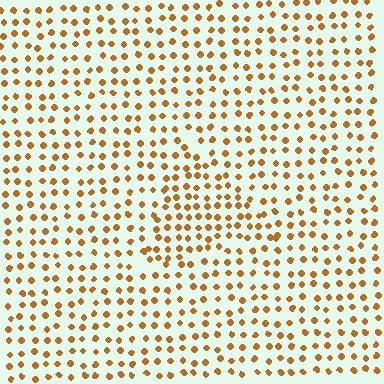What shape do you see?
I see a triangle.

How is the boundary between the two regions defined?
The boundary is defined by a change in element density (approximately 1.5x ratio). All elements are the same color, size, and shape.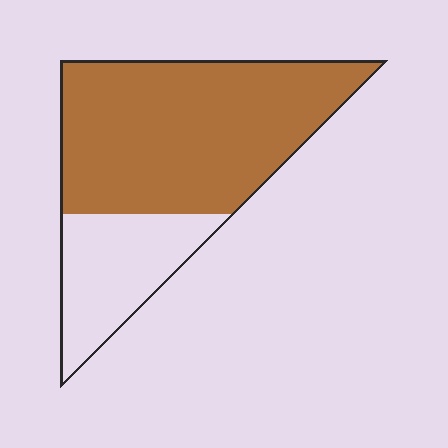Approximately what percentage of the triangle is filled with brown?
Approximately 70%.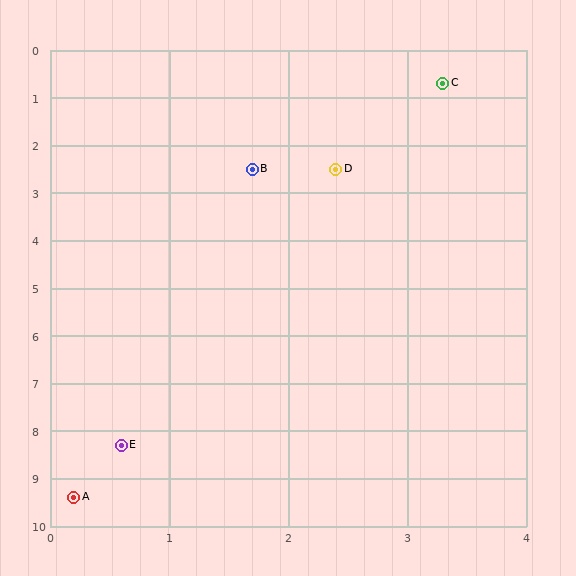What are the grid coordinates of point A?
Point A is at approximately (0.2, 9.4).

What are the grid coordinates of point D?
Point D is at approximately (2.4, 2.5).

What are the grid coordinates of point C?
Point C is at approximately (3.3, 0.7).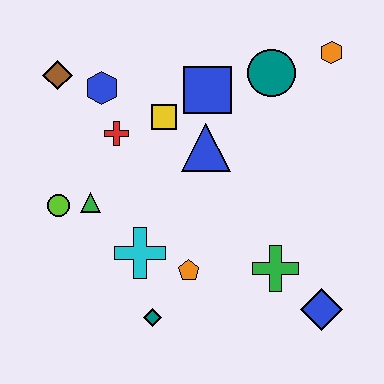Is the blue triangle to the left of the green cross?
Yes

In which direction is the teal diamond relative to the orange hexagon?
The teal diamond is below the orange hexagon.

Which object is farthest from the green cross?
The brown diamond is farthest from the green cross.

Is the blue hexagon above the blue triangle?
Yes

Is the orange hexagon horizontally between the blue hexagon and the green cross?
No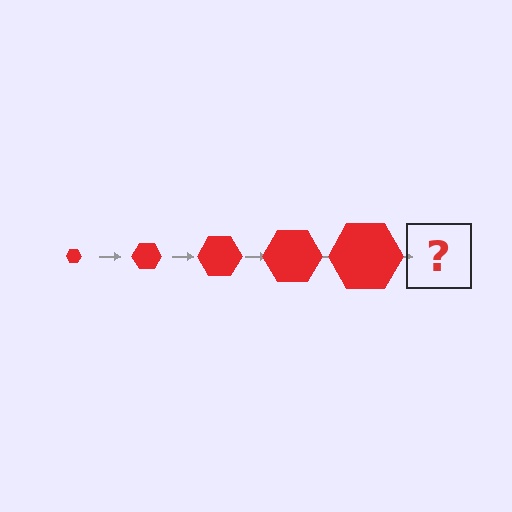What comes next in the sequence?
The next element should be a red hexagon, larger than the previous one.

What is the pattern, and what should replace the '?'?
The pattern is that the hexagon gets progressively larger each step. The '?' should be a red hexagon, larger than the previous one.